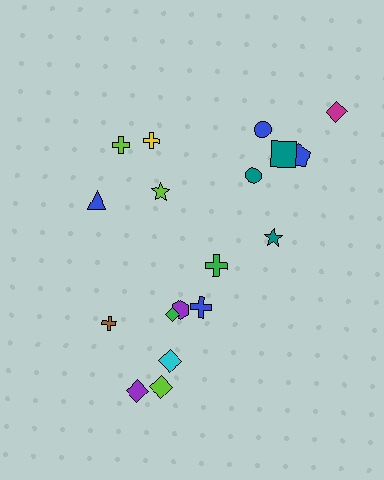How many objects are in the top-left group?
There are 4 objects.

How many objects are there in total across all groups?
There are 18 objects.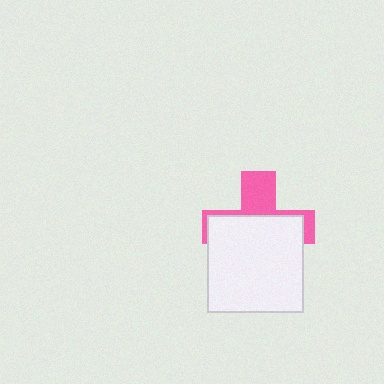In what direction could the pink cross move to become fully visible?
The pink cross could move up. That would shift it out from behind the white square entirely.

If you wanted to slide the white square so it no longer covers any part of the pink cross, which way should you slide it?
Slide it down — that is the most direct way to separate the two shapes.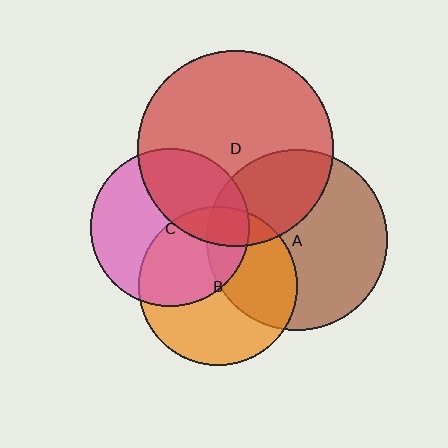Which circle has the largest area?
Circle D (red).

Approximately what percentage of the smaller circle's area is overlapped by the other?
Approximately 40%.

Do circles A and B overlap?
Yes.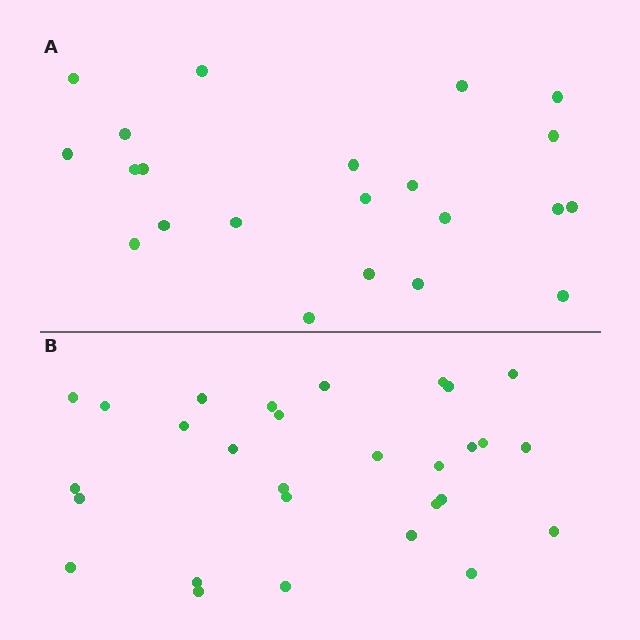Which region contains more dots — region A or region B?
Region B (the bottom region) has more dots.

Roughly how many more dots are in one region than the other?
Region B has roughly 8 or so more dots than region A.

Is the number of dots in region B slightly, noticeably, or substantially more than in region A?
Region B has noticeably more, but not dramatically so. The ratio is roughly 1.3 to 1.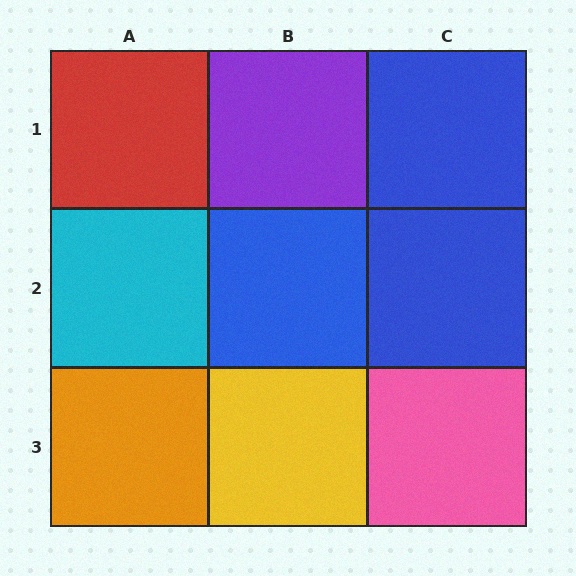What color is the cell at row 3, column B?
Yellow.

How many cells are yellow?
1 cell is yellow.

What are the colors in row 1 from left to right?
Red, purple, blue.